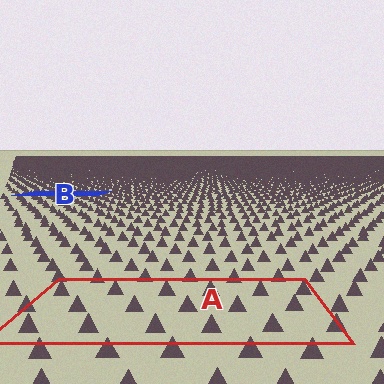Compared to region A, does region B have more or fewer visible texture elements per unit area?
Region B has more texture elements per unit area — they are packed more densely because it is farther away.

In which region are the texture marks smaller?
The texture marks are smaller in region B, because it is farther away.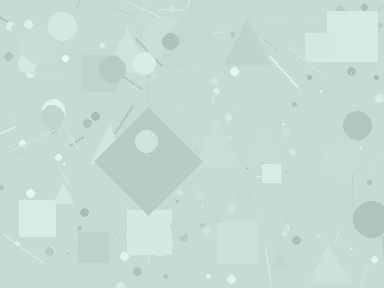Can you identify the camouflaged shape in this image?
The camouflaged shape is a diamond.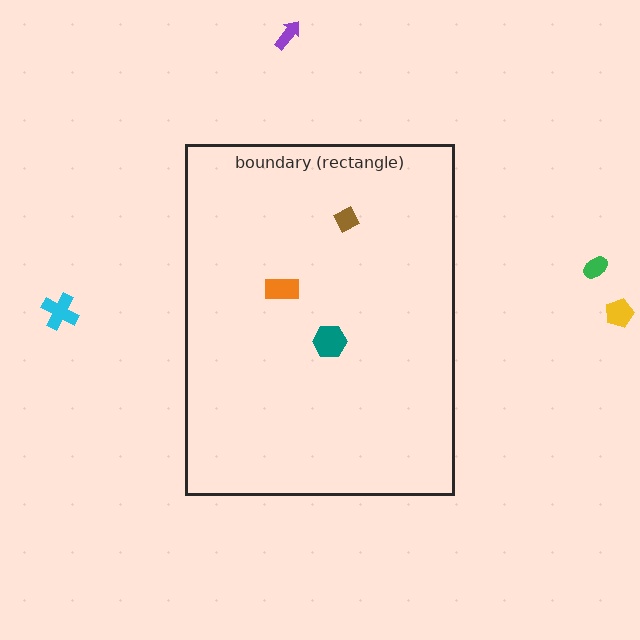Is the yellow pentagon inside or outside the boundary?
Outside.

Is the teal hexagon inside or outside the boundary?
Inside.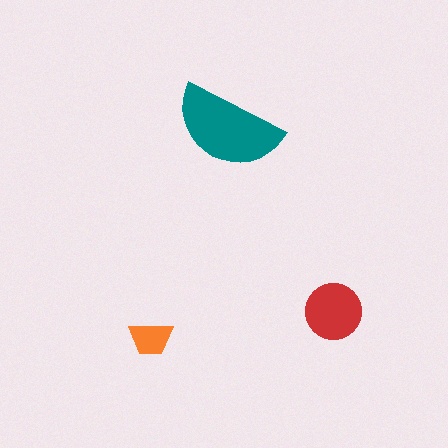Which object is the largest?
The teal semicircle.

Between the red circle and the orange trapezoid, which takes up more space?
The red circle.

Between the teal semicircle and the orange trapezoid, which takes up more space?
The teal semicircle.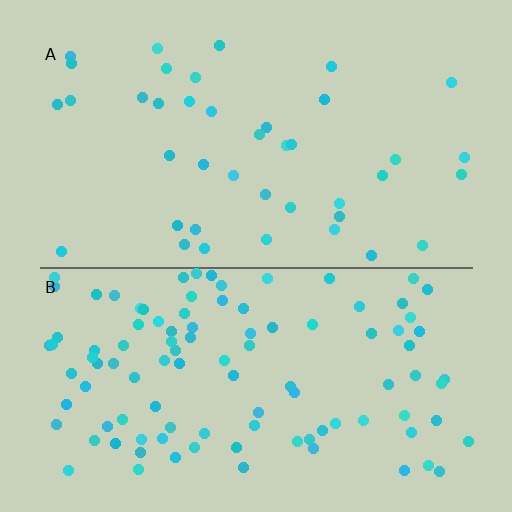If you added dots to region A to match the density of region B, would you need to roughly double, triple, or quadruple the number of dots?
Approximately triple.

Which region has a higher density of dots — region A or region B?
B (the bottom).